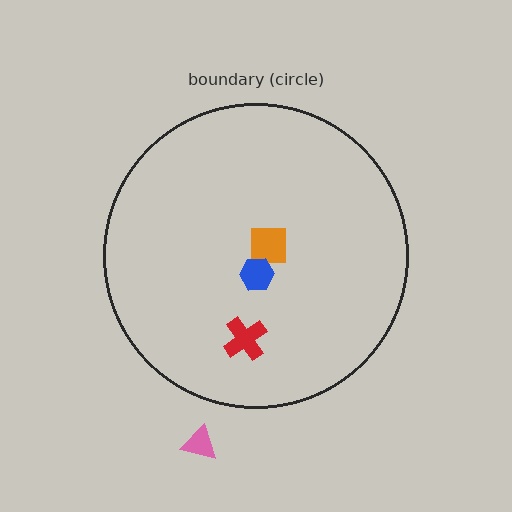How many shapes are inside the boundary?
3 inside, 1 outside.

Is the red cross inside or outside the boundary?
Inside.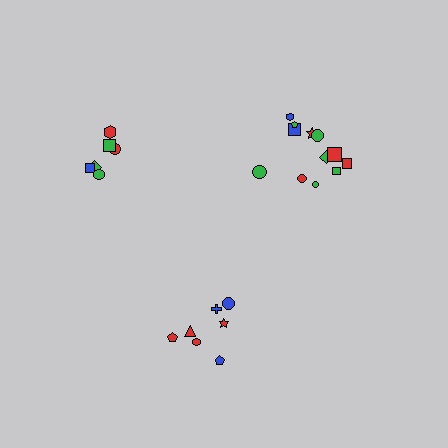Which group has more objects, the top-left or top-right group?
The top-right group.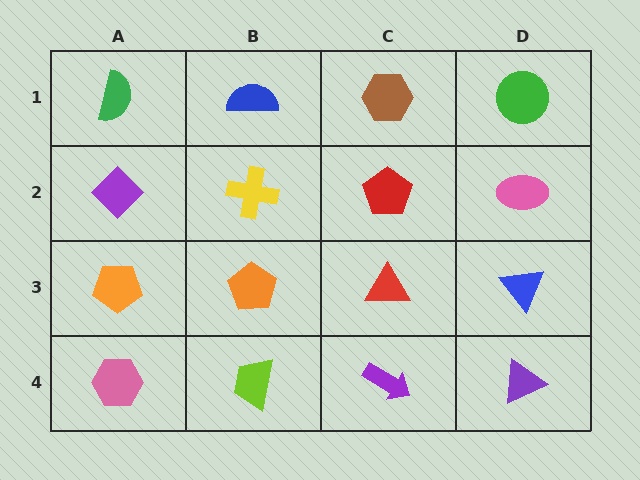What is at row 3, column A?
An orange pentagon.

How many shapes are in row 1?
4 shapes.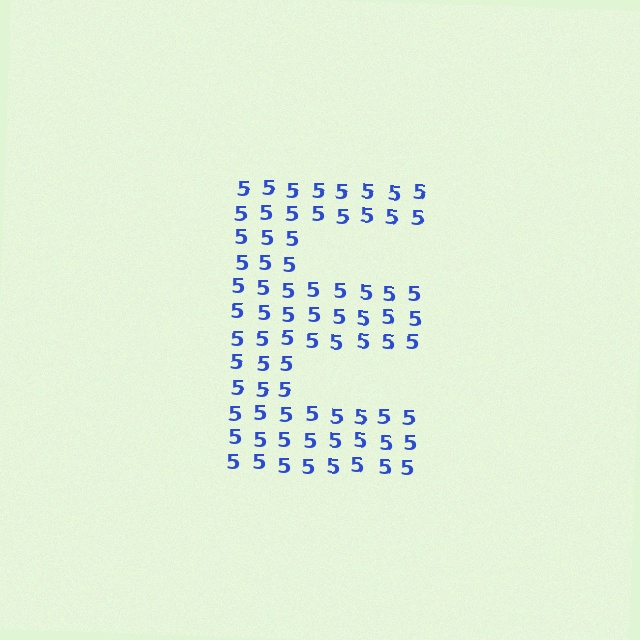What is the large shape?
The large shape is the letter E.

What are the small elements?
The small elements are digit 5's.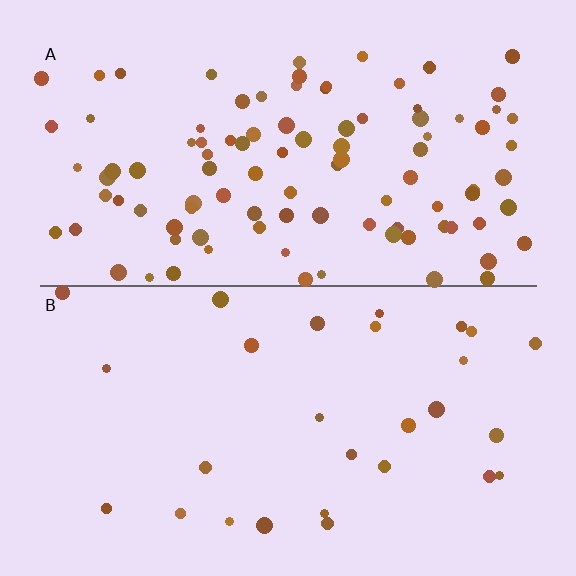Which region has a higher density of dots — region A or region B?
A (the top).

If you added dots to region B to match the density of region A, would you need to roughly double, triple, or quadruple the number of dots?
Approximately triple.